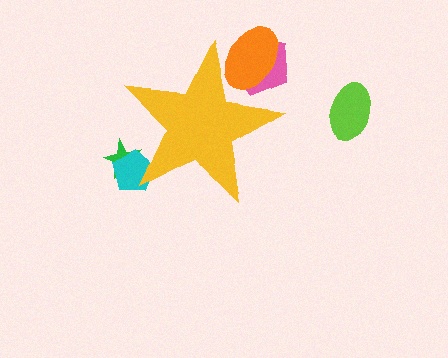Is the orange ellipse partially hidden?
Yes, the orange ellipse is partially hidden behind the yellow star.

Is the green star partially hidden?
Yes, the green star is partially hidden behind the yellow star.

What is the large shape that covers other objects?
A yellow star.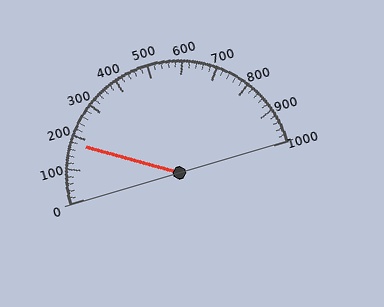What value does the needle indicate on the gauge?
The needle indicates approximately 180.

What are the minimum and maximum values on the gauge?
The gauge ranges from 0 to 1000.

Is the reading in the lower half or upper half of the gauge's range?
The reading is in the lower half of the range (0 to 1000).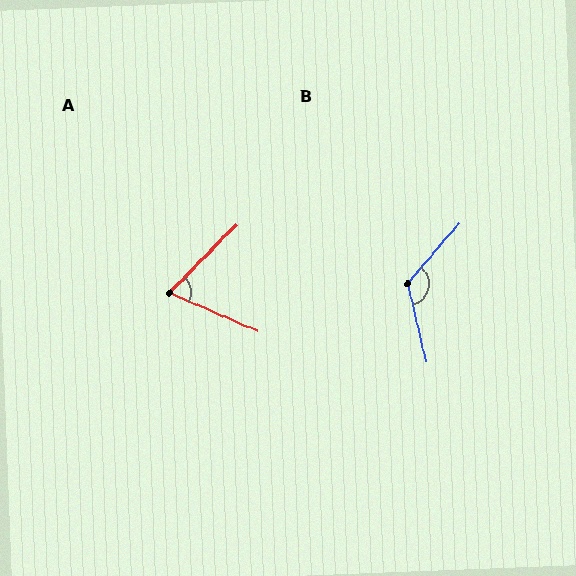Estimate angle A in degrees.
Approximately 69 degrees.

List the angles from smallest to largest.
A (69°), B (126°).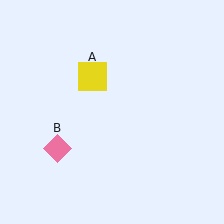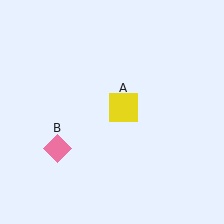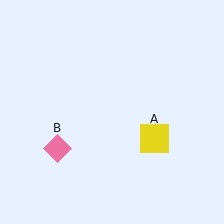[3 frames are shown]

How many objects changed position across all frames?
1 object changed position: yellow square (object A).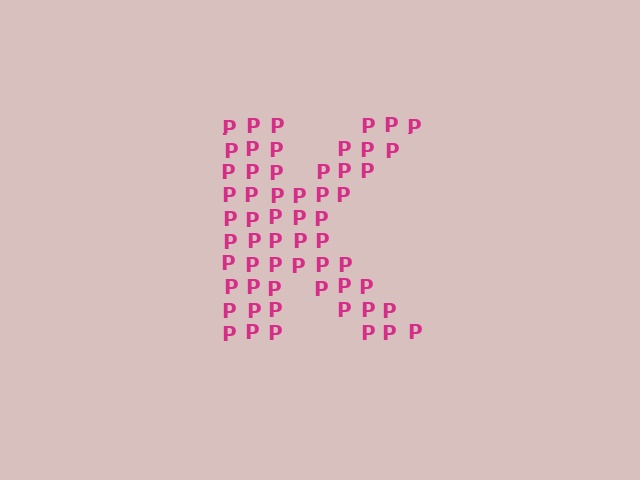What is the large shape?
The large shape is the letter K.